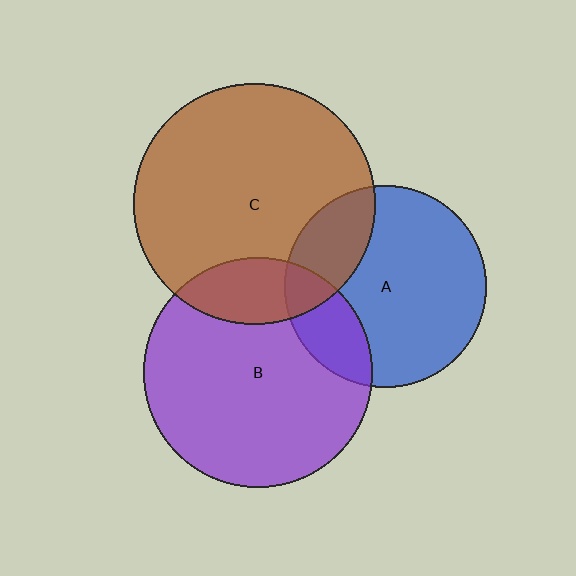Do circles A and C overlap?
Yes.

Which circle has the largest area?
Circle C (brown).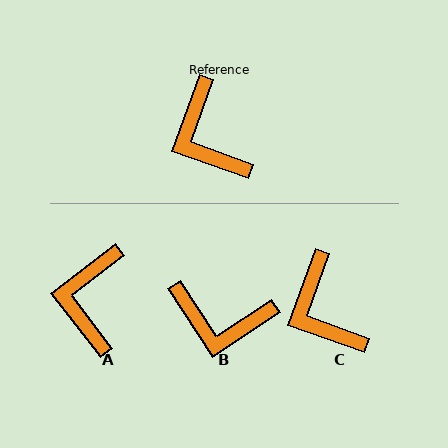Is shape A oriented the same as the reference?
No, it is off by about 33 degrees.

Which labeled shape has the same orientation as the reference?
C.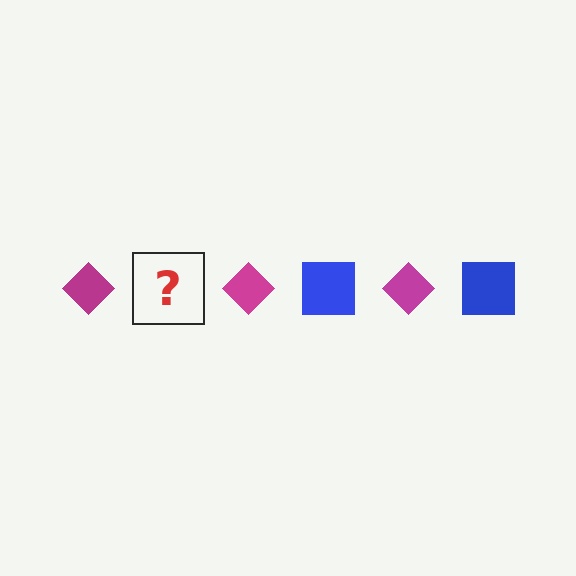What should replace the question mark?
The question mark should be replaced with a blue square.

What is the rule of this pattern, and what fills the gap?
The rule is that the pattern alternates between magenta diamond and blue square. The gap should be filled with a blue square.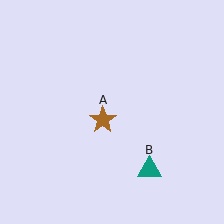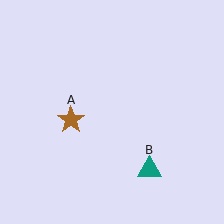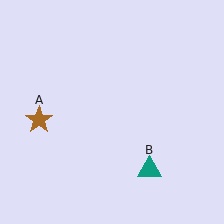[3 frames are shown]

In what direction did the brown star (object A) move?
The brown star (object A) moved left.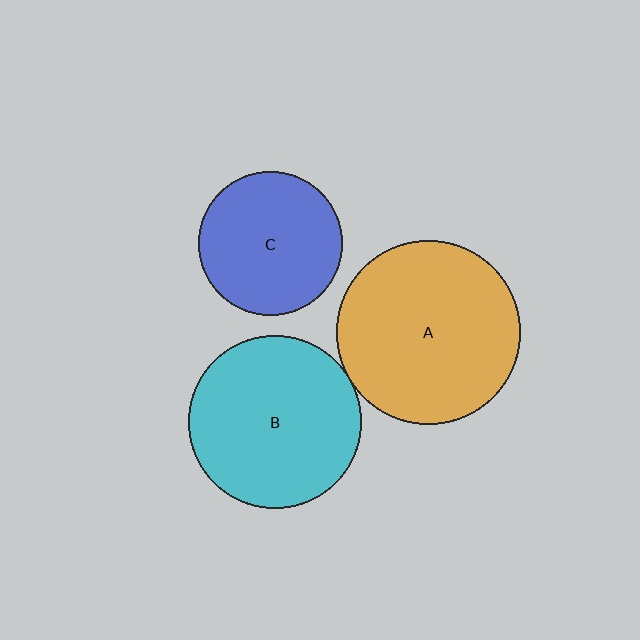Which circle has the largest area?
Circle A (orange).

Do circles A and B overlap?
Yes.